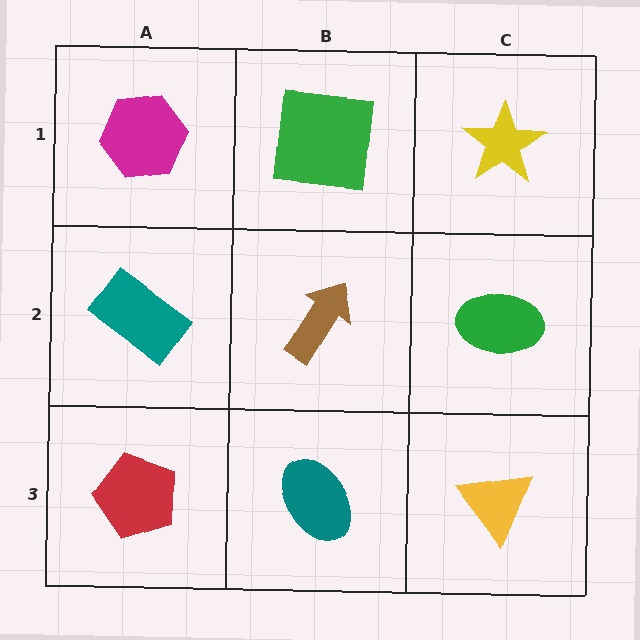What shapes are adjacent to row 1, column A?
A teal rectangle (row 2, column A), a green square (row 1, column B).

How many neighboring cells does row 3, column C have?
2.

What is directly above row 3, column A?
A teal rectangle.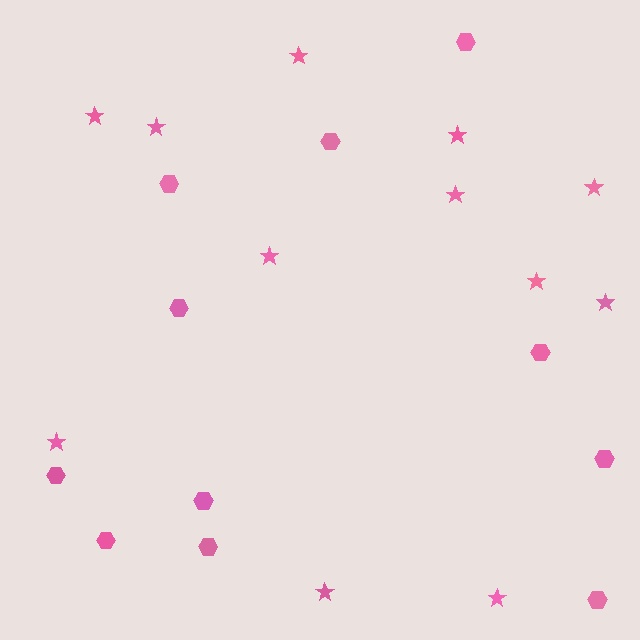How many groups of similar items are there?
There are 2 groups: one group of stars (12) and one group of hexagons (11).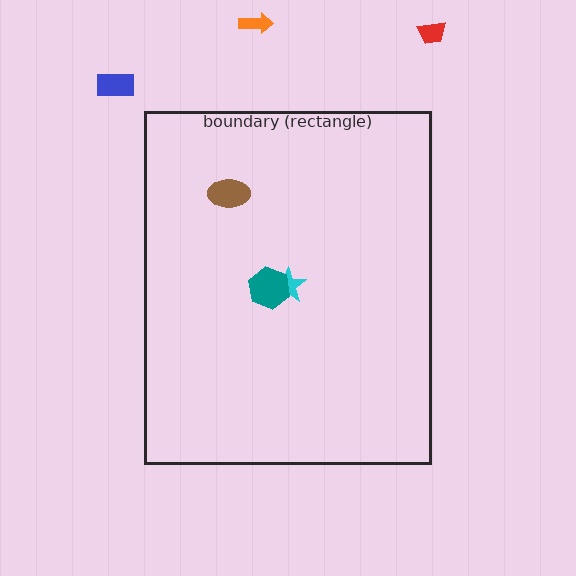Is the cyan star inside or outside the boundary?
Inside.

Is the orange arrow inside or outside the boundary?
Outside.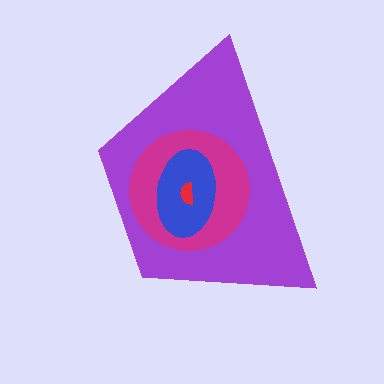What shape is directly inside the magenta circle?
The blue ellipse.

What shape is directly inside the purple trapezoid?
The magenta circle.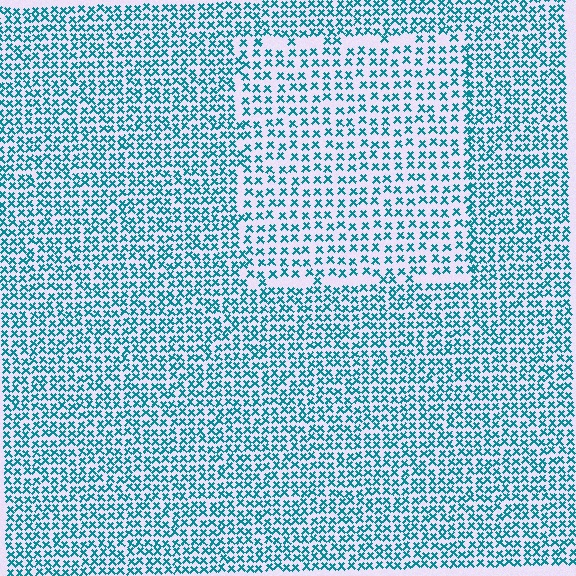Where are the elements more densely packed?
The elements are more densely packed outside the rectangle boundary.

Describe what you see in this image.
The image contains small teal elements arranged at two different densities. A rectangle-shaped region is visible where the elements are less densely packed than the surrounding area.